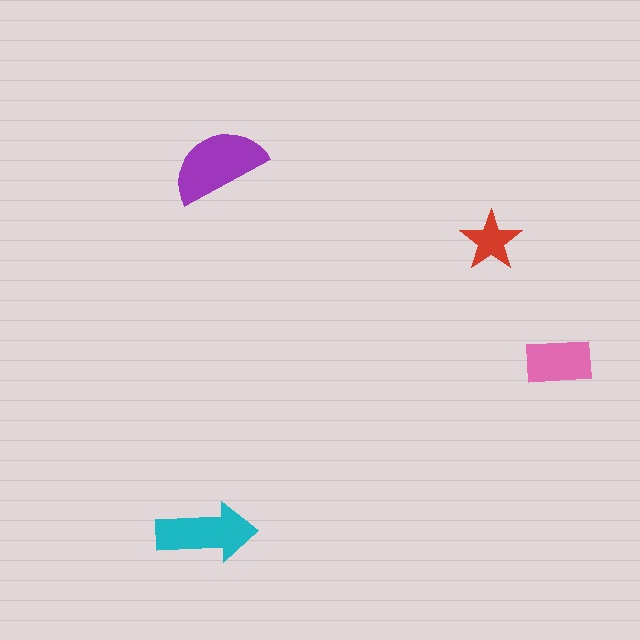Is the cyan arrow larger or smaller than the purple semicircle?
Smaller.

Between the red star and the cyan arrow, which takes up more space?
The cyan arrow.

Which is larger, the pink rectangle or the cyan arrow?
The cyan arrow.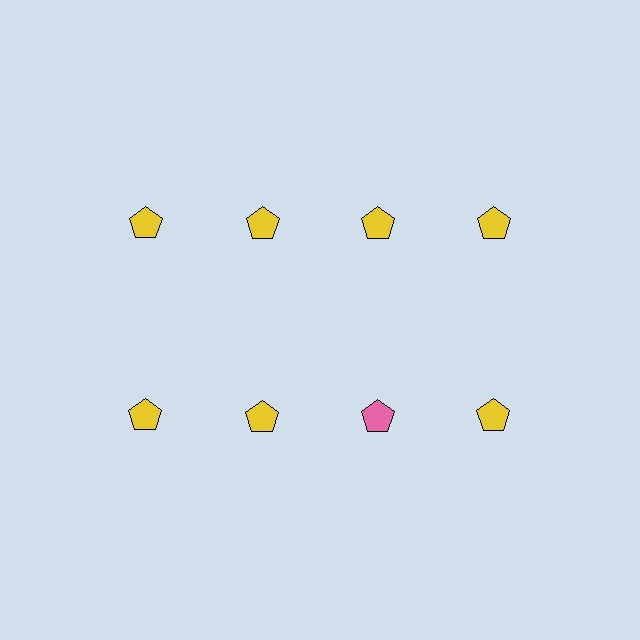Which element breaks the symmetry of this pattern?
The pink pentagon in the second row, center column breaks the symmetry. All other shapes are yellow pentagons.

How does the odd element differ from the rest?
It has a different color: pink instead of yellow.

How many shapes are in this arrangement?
There are 8 shapes arranged in a grid pattern.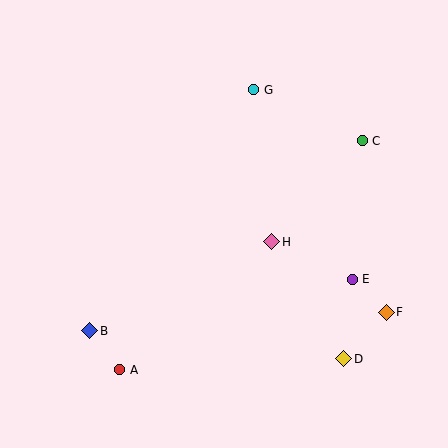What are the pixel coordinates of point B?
Point B is at (90, 331).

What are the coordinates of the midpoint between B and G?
The midpoint between B and G is at (172, 210).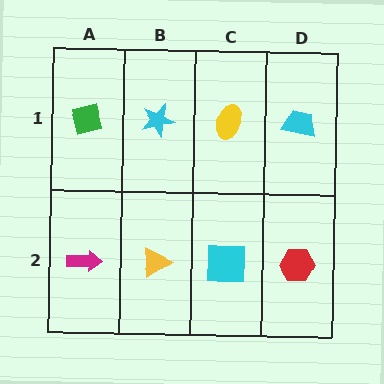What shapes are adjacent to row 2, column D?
A cyan trapezoid (row 1, column D), a cyan square (row 2, column C).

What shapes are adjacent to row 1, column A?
A magenta arrow (row 2, column A), a cyan star (row 1, column B).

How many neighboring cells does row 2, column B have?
3.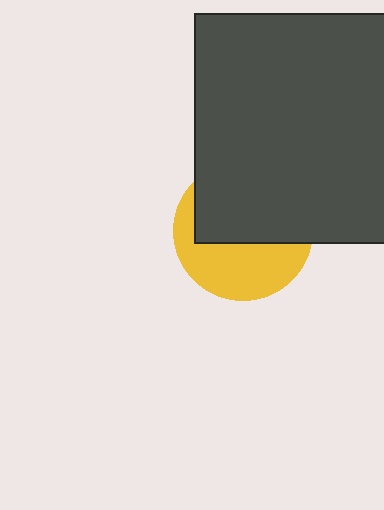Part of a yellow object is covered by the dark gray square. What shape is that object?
It is a circle.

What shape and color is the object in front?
The object in front is a dark gray square.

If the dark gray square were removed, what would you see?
You would see the complete yellow circle.